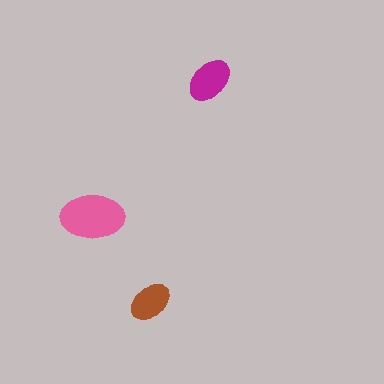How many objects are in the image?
There are 3 objects in the image.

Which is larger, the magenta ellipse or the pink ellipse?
The pink one.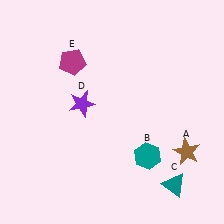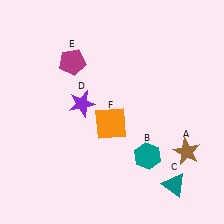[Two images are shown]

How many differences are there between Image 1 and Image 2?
There is 1 difference between the two images.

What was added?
An orange square (F) was added in Image 2.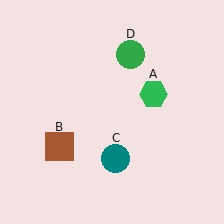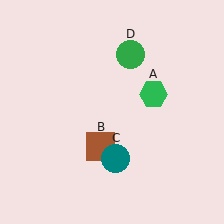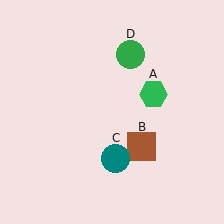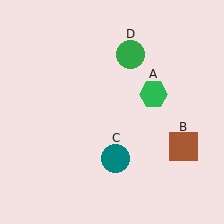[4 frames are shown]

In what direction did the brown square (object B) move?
The brown square (object B) moved right.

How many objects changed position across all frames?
1 object changed position: brown square (object B).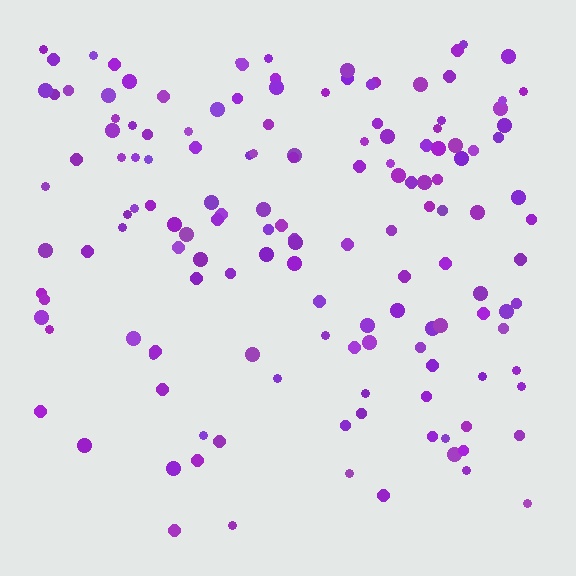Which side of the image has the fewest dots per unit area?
The bottom.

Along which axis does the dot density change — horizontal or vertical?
Vertical.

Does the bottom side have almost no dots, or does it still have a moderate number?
Still a moderate number, just noticeably fewer than the top.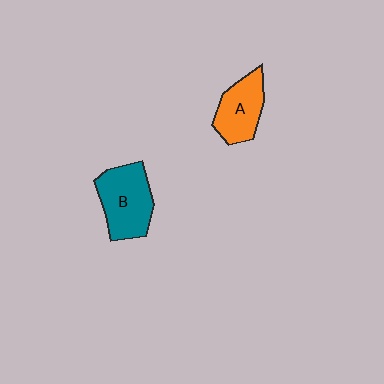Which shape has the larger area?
Shape B (teal).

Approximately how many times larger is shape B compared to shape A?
Approximately 1.3 times.